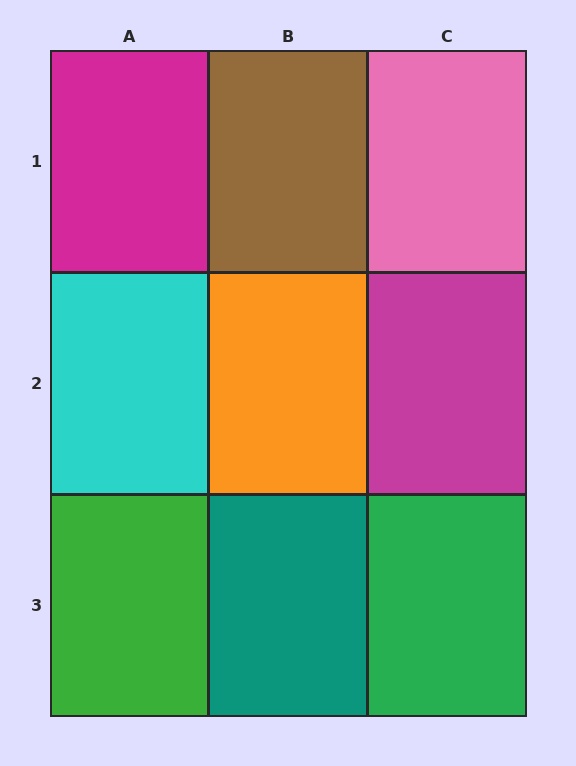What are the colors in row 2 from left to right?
Cyan, orange, magenta.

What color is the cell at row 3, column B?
Teal.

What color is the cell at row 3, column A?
Green.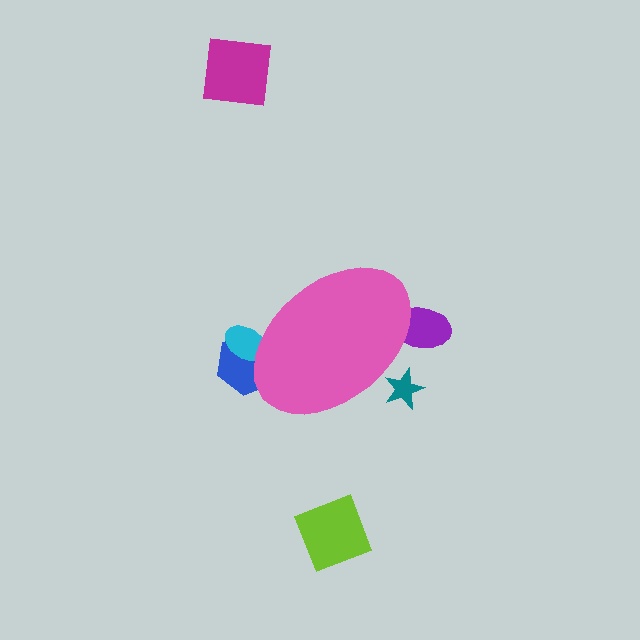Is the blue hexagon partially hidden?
Yes, the blue hexagon is partially hidden behind the pink ellipse.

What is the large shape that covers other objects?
A pink ellipse.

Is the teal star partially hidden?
Yes, the teal star is partially hidden behind the pink ellipse.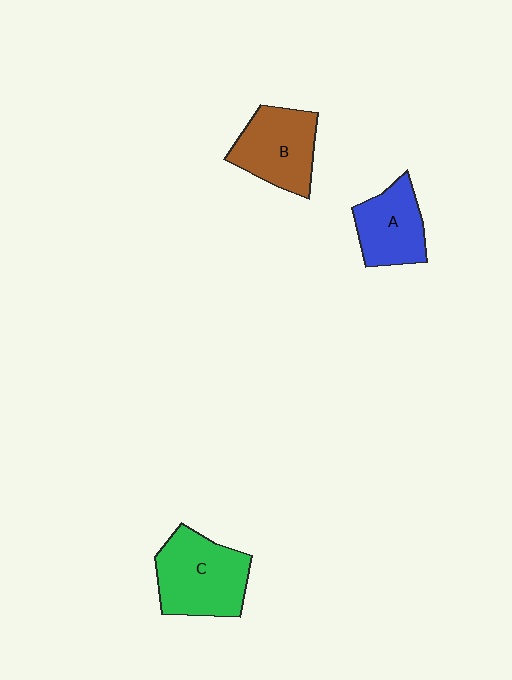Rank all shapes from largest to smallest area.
From largest to smallest: C (green), B (brown), A (blue).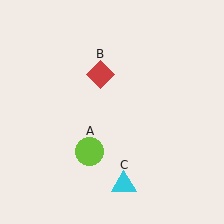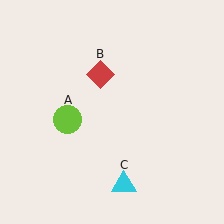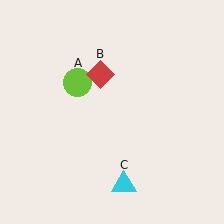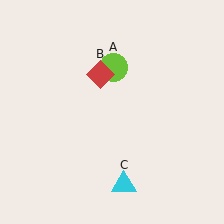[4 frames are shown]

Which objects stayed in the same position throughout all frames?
Red diamond (object B) and cyan triangle (object C) remained stationary.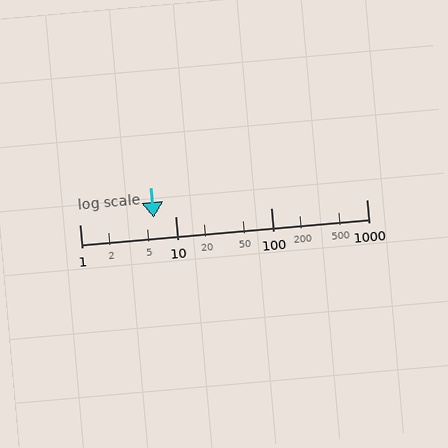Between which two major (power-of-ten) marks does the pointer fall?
The pointer is between 1 and 10.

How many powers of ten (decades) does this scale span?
The scale spans 3 decades, from 1 to 1000.